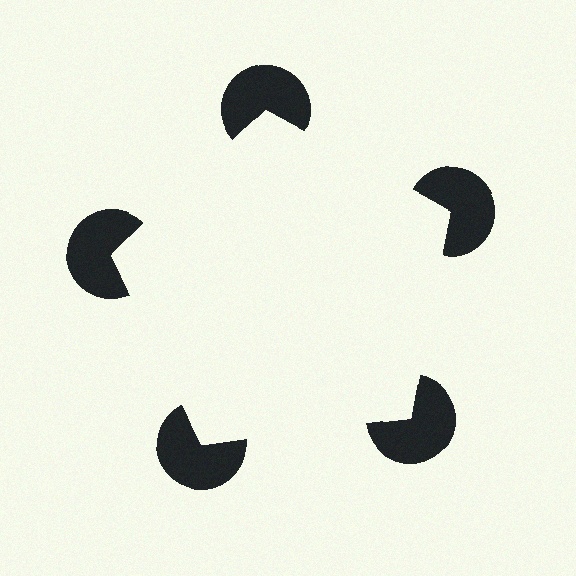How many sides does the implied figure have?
5 sides.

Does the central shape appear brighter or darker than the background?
It typically appears slightly brighter than the background, even though no actual brightness change is drawn.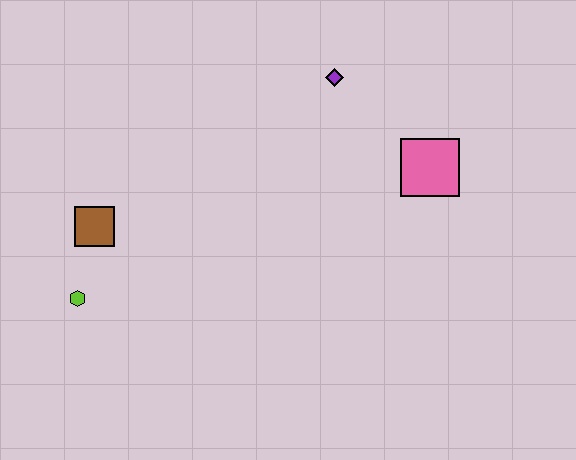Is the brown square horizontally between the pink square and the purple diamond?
No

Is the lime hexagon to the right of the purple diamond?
No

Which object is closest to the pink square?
The purple diamond is closest to the pink square.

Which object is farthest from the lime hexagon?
The pink square is farthest from the lime hexagon.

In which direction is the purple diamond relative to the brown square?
The purple diamond is to the right of the brown square.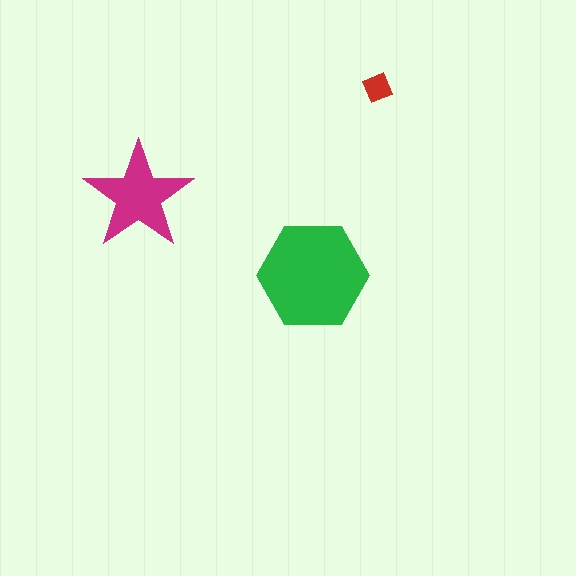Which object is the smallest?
The red diamond.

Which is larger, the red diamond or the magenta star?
The magenta star.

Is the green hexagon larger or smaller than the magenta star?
Larger.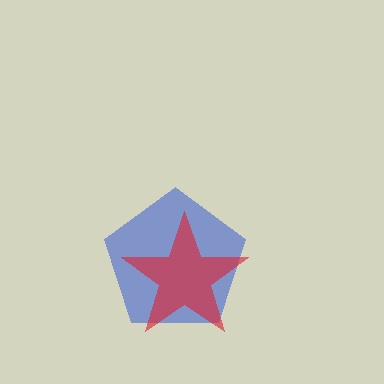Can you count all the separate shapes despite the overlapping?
Yes, there are 2 separate shapes.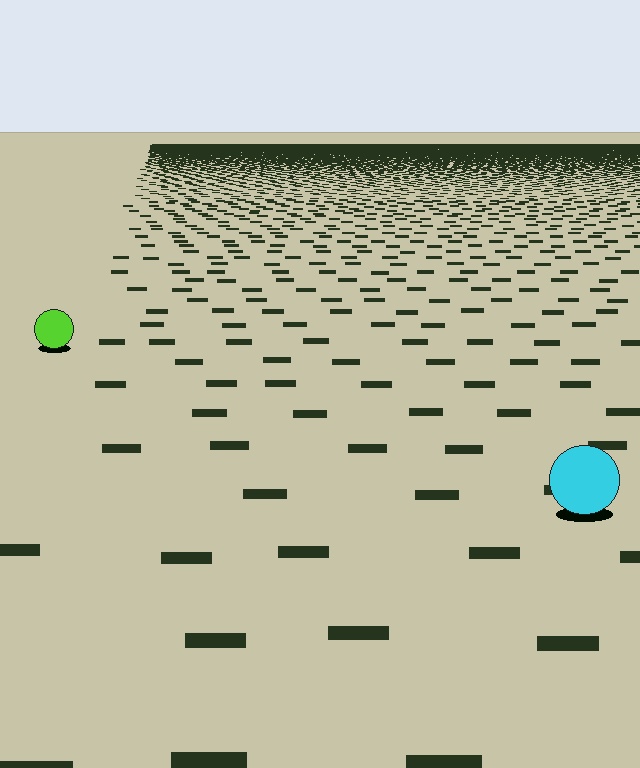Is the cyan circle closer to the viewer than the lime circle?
Yes. The cyan circle is closer — you can tell from the texture gradient: the ground texture is coarser near it.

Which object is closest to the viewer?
The cyan circle is closest. The texture marks near it are larger and more spread out.